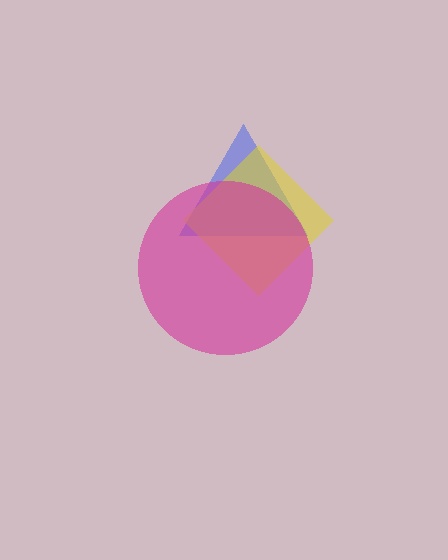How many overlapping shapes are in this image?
There are 3 overlapping shapes in the image.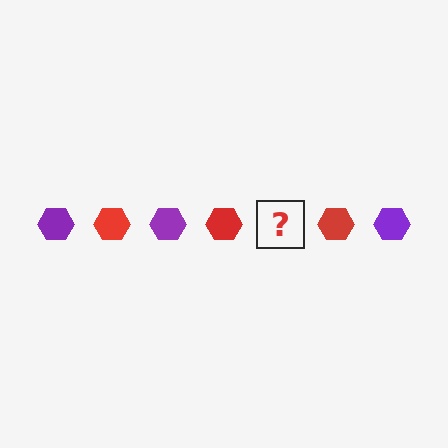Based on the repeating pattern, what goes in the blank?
The blank should be a purple hexagon.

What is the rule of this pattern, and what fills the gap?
The rule is that the pattern cycles through purple, red hexagons. The gap should be filled with a purple hexagon.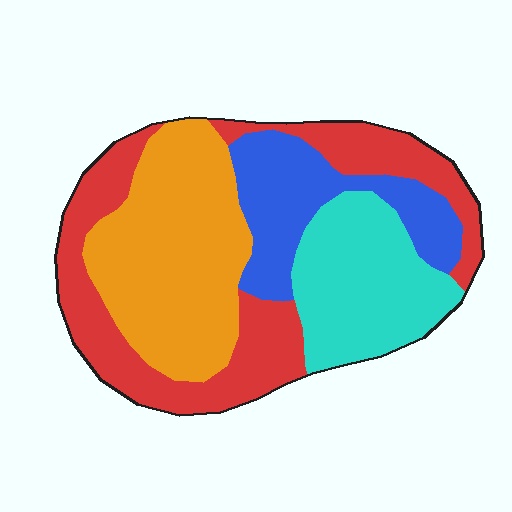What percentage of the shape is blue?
Blue takes up between a sixth and a third of the shape.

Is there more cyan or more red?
Red.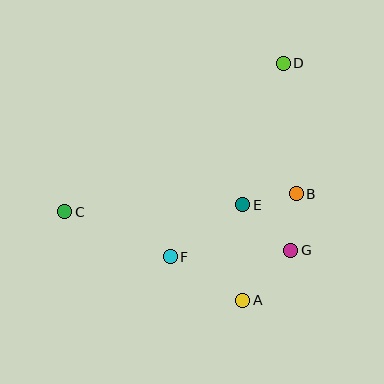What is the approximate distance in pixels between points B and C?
The distance between B and C is approximately 232 pixels.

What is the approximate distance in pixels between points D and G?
The distance between D and G is approximately 187 pixels.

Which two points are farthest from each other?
Points C and D are farthest from each other.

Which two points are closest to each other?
Points B and E are closest to each other.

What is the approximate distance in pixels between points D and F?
The distance between D and F is approximately 224 pixels.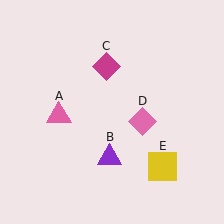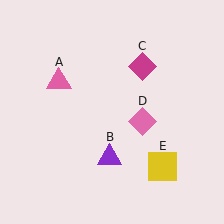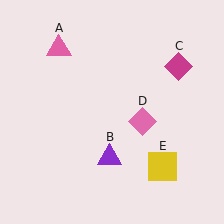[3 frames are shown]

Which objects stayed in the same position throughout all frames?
Purple triangle (object B) and pink diamond (object D) and yellow square (object E) remained stationary.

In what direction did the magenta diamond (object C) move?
The magenta diamond (object C) moved right.